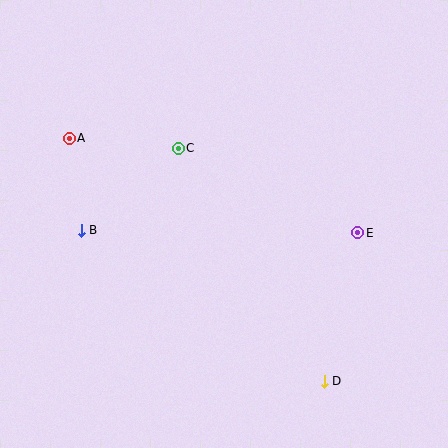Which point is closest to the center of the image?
Point C at (178, 148) is closest to the center.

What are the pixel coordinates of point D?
Point D is at (324, 381).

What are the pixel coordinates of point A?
Point A is at (69, 138).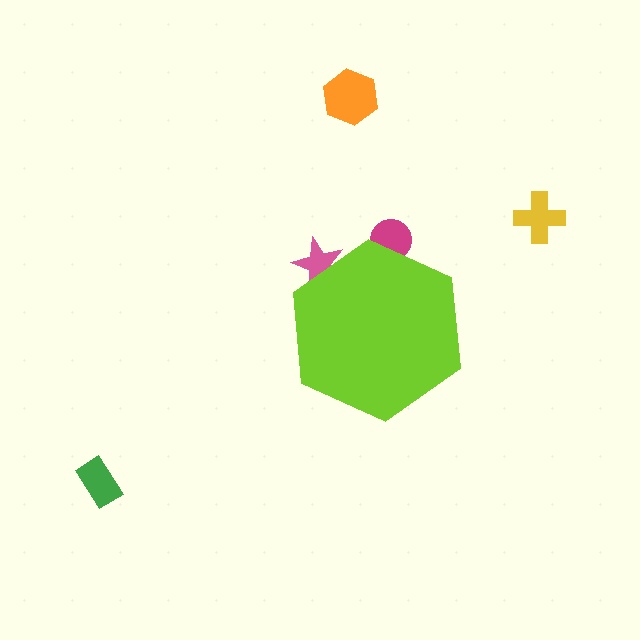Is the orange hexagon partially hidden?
No, the orange hexagon is fully visible.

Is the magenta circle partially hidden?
Yes, the magenta circle is partially hidden behind the lime hexagon.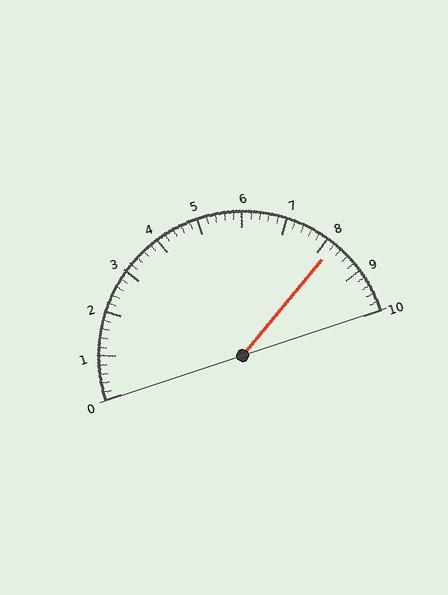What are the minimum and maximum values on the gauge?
The gauge ranges from 0 to 10.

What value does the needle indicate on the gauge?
The needle indicates approximately 8.2.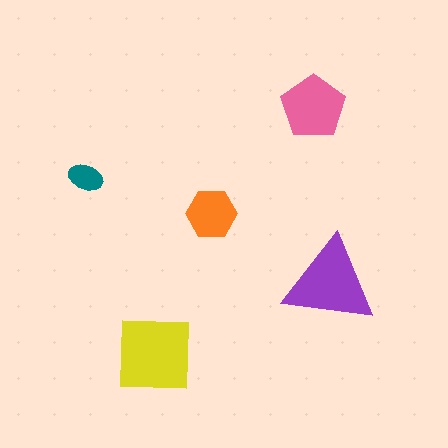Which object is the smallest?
The teal ellipse.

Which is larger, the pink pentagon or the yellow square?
The yellow square.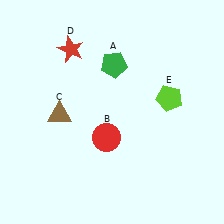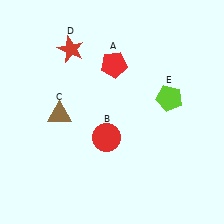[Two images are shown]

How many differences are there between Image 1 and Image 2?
There is 1 difference between the two images.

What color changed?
The pentagon (A) changed from green in Image 1 to red in Image 2.